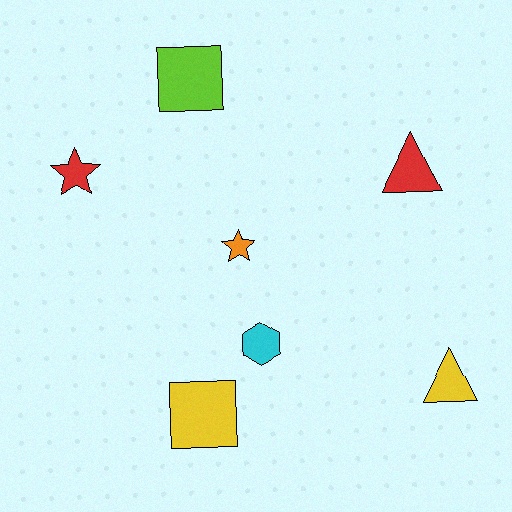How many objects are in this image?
There are 7 objects.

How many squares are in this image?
There are 2 squares.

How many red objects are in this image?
There are 2 red objects.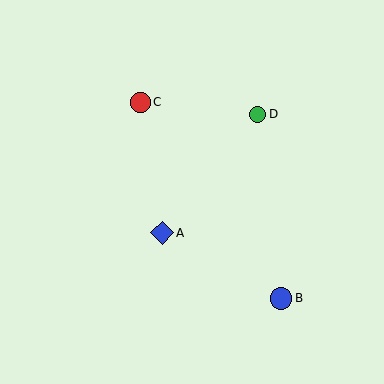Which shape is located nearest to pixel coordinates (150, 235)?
The blue diamond (labeled A) at (162, 233) is nearest to that location.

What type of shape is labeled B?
Shape B is a blue circle.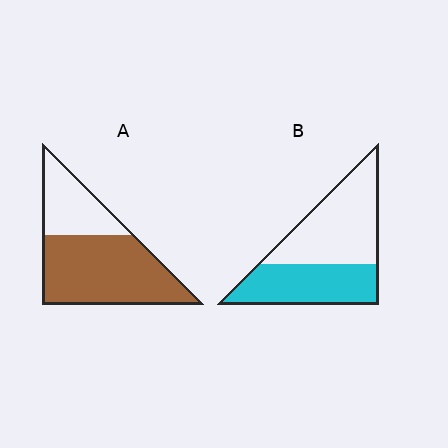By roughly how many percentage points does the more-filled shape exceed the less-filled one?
By roughly 25 percentage points (A over B).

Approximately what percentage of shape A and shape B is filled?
A is approximately 70% and B is approximately 45%.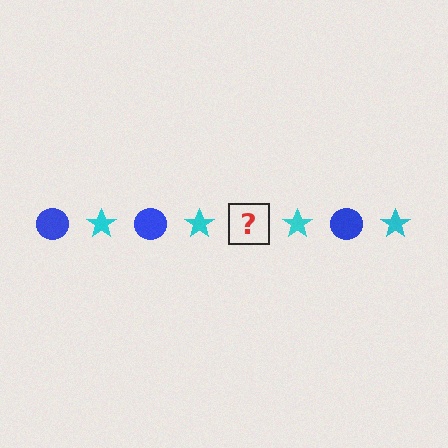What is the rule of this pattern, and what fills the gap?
The rule is that the pattern alternates between blue circle and cyan star. The gap should be filled with a blue circle.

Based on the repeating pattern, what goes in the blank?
The blank should be a blue circle.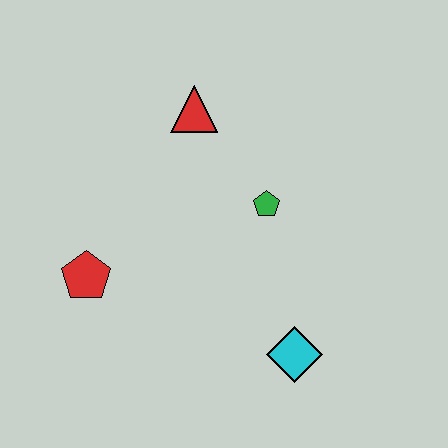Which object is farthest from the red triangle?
The cyan diamond is farthest from the red triangle.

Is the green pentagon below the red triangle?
Yes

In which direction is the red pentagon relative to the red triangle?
The red pentagon is below the red triangle.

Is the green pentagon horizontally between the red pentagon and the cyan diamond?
Yes